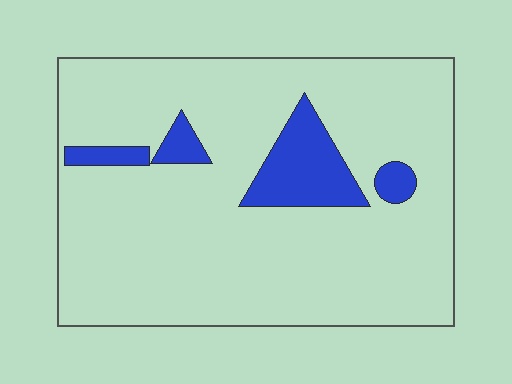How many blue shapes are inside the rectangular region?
4.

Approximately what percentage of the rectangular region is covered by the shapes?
Approximately 10%.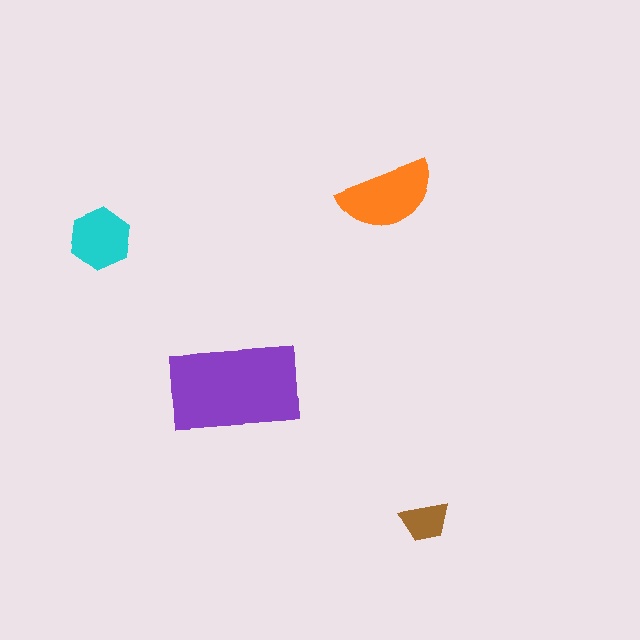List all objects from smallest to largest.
The brown trapezoid, the cyan hexagon, the orange semicircle, the purple rectangle.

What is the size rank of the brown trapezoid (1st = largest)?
4th.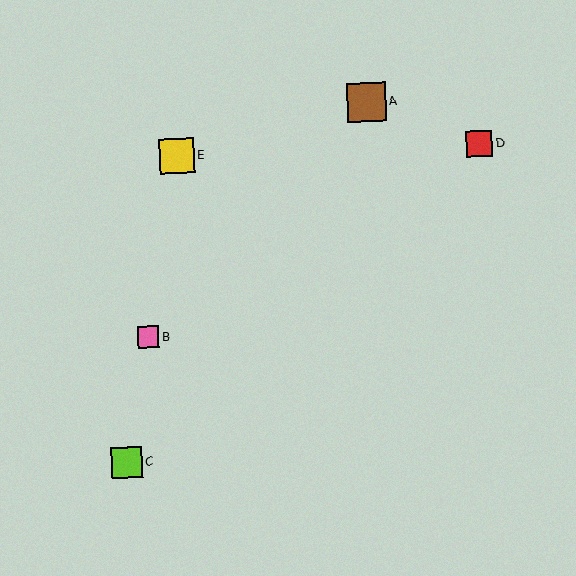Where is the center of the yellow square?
The center of the yellow square is at (177, 156).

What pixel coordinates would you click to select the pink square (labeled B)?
Click at (148, 337) to select the pink square B.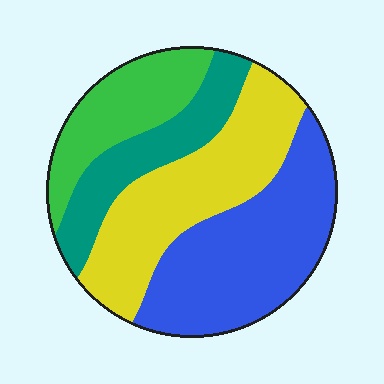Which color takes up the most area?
Blue, at roughly 35%.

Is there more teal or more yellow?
Yellow.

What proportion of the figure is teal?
Teal takes up about one sixth (1/6) of the figure.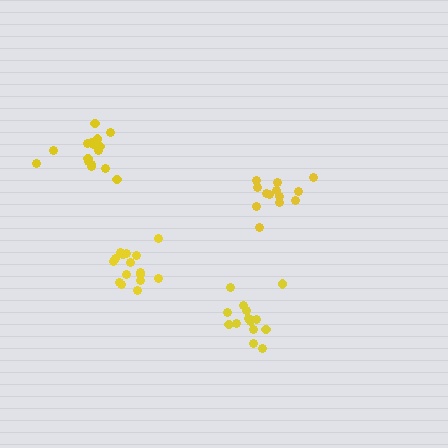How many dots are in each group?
Group 1: 15 dots, Group 2: 16 dots, Group 3: 16 dots, Group 4: 13 dots (60 total).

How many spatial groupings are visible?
There are 4 spatial groupings.